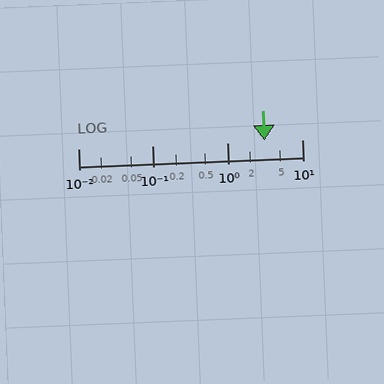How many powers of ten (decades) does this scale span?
The scale spans 3 decades, from 0.01 to 10.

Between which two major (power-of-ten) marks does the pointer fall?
The pointer is between 1 and 10.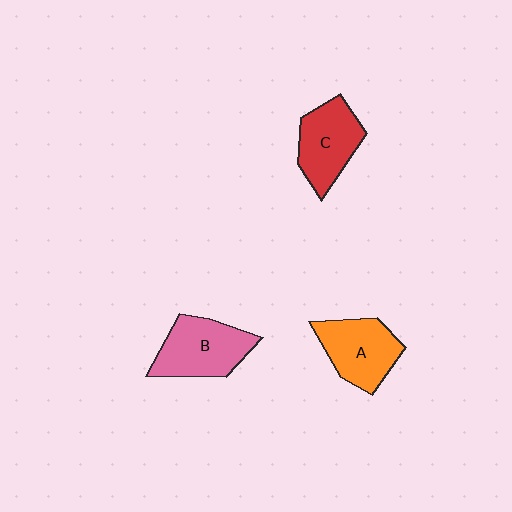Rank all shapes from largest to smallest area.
From largest to smallest: B (pink), A (orange), C (red).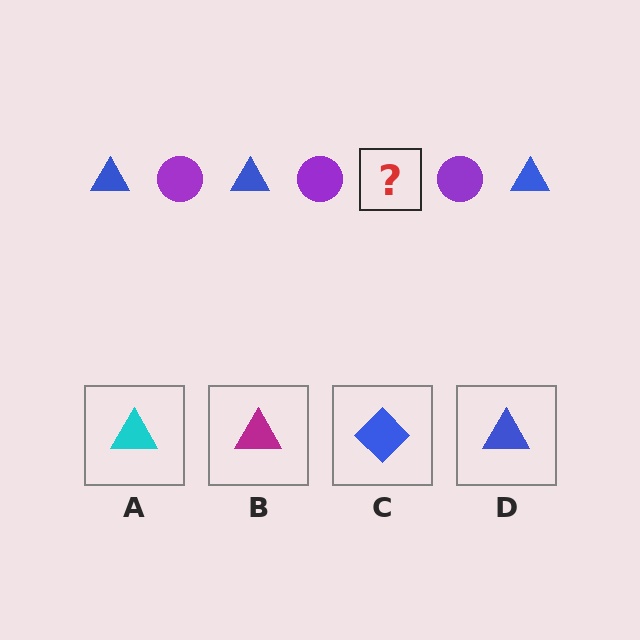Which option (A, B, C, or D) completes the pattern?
D.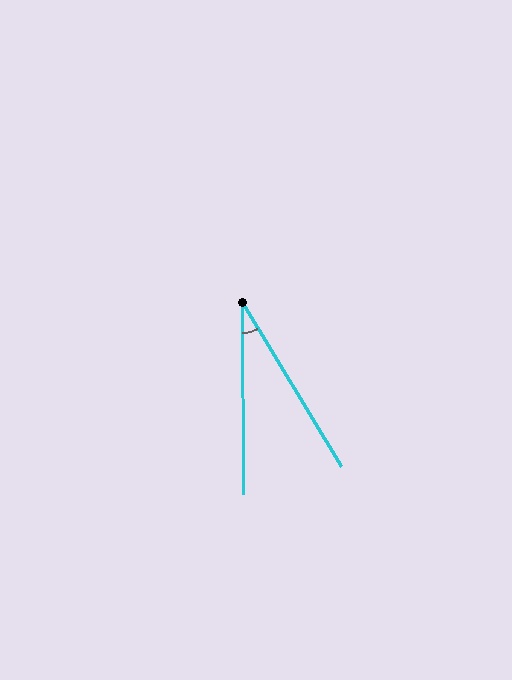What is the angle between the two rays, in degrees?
Approximately 31 degrees.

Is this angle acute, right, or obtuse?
It is acute.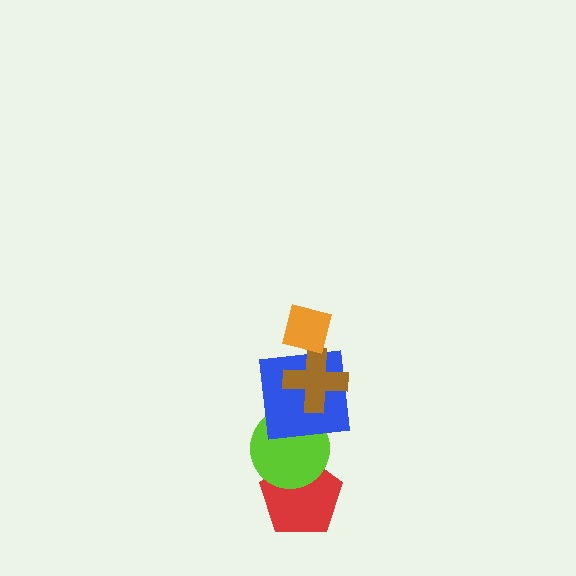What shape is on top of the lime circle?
The blue square is on top of the lime circle.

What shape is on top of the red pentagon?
The lime circle is on top of the red pentagon.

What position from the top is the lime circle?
The lime circle is 4th from the top.